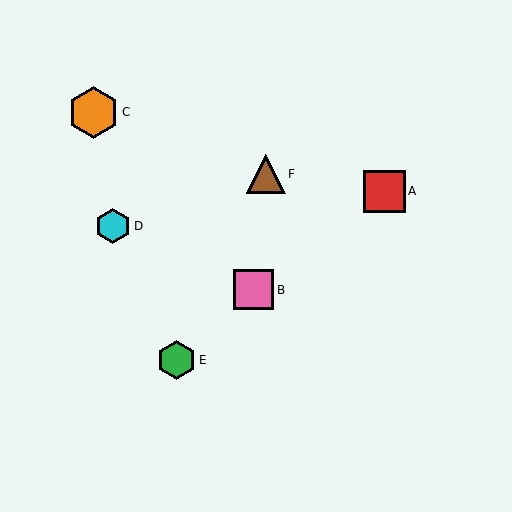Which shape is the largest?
The orange hexagon (labeled C) is the largest.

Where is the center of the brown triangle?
The center of the brown triangle is at (266, 174).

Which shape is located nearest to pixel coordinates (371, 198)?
The red square (labeled A) at (384, 191) is nearest to that location.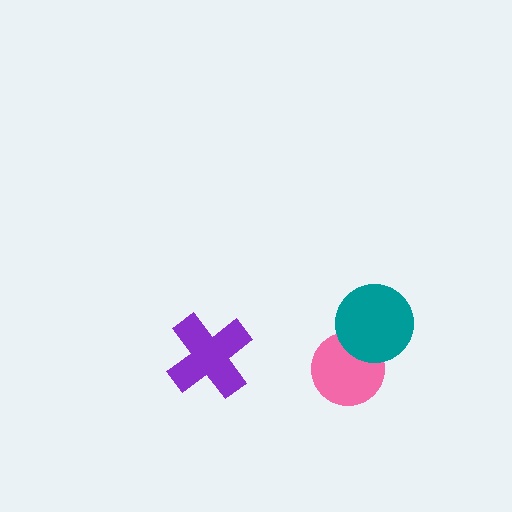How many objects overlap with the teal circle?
1 object overlaps with the teal circle.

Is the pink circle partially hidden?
Yes, it is partially covered by another shape.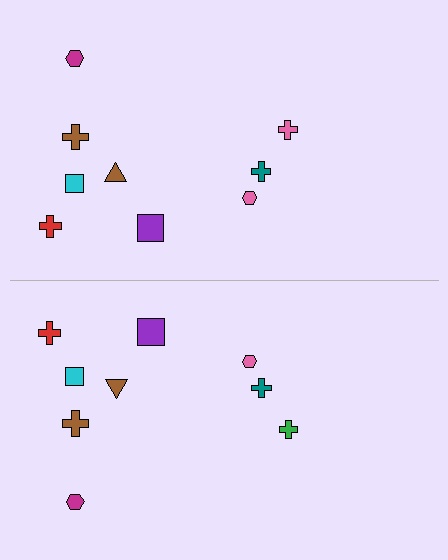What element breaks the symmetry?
The green cross on the bottom side breaks the symmetry — its mirror counterpart is pink.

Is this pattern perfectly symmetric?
No, the pattern is not perfectly symmetric. The green cross on the bottom side breaks the symmetry — its mirror counterpart is pink.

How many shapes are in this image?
There are 18 shapes in this image.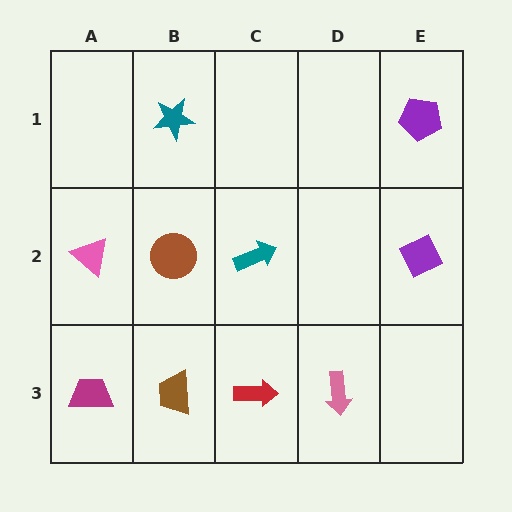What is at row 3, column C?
A red arrow.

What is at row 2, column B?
A brown circle.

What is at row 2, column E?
A purple diamond.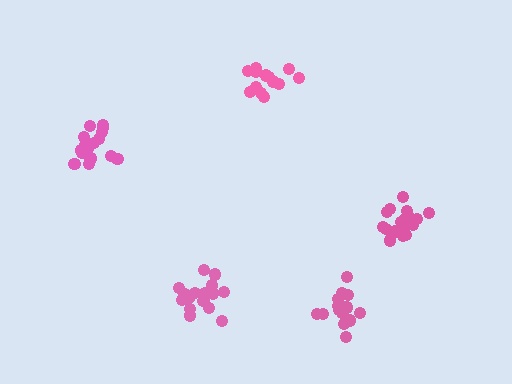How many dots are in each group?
Group 1: 19 dots, Group 2: 17 dots, Group 3: 13 dots, Group 4: 18 dots, Group 5: 18 dots (85 total).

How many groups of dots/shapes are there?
There are 5 groups.